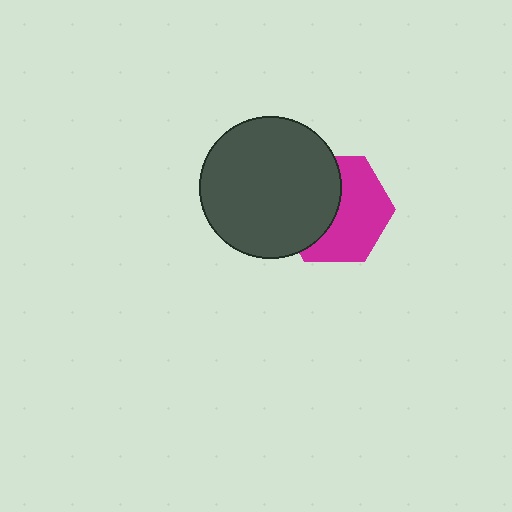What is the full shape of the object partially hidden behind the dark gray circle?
The partially hidden object is a magenta hexagon.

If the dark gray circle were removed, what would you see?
You would see the complete magenta hexagon.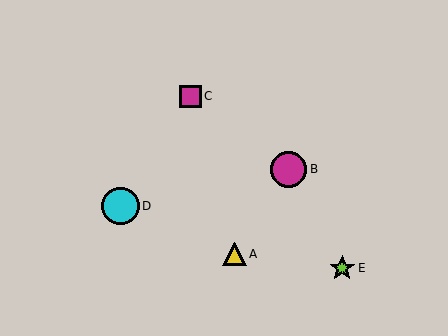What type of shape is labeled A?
Shape A is a yellow triangle.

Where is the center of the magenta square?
The center of the magenta square is at (190, 96).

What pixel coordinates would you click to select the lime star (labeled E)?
Click at (342, 268) to select the lime star E.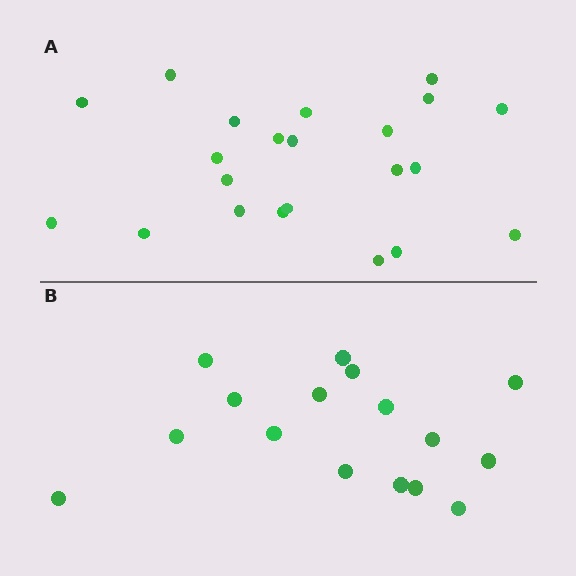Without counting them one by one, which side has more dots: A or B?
Region A (the top region) has more dots.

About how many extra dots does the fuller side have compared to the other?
Region A has about 6 more dots than region B.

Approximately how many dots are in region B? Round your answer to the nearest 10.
About 20 dots. (The exact count is 16, which rounds to 20.)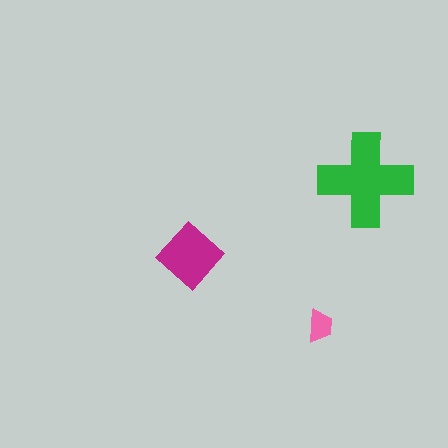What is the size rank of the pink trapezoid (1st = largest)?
3rd.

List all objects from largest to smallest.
The green cross, the magenta diamond, the pink trapezoid.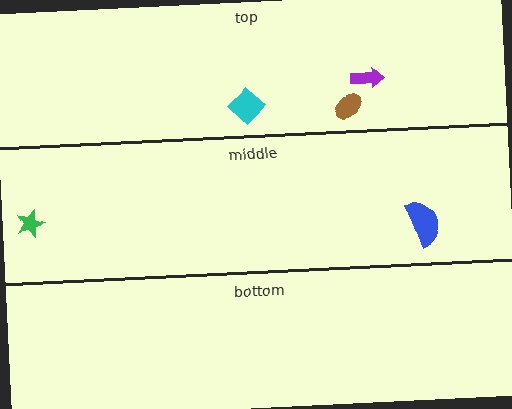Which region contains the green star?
The middle region.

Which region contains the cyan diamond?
The top region.